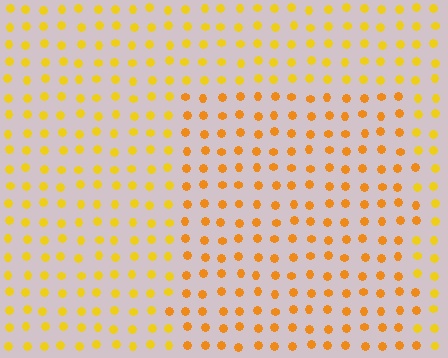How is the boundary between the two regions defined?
The boundary is defined purely by a slight shift in hue (about 19 degrees). Spacing, size, and orientation are identical on both sides.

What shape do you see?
I see a rectangle.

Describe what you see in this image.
The image is filled with small yellow elements in a uniform arrangement. A rectangle-shaped region is visible where the elements are tinted to a slightly different hue, forming a subtle color boundary.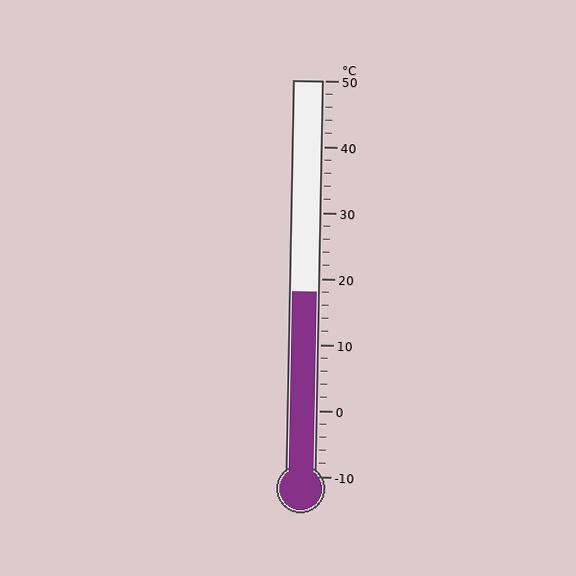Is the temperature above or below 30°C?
The temperature is below 30°C.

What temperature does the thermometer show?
The thermometer shows approximately 18°C.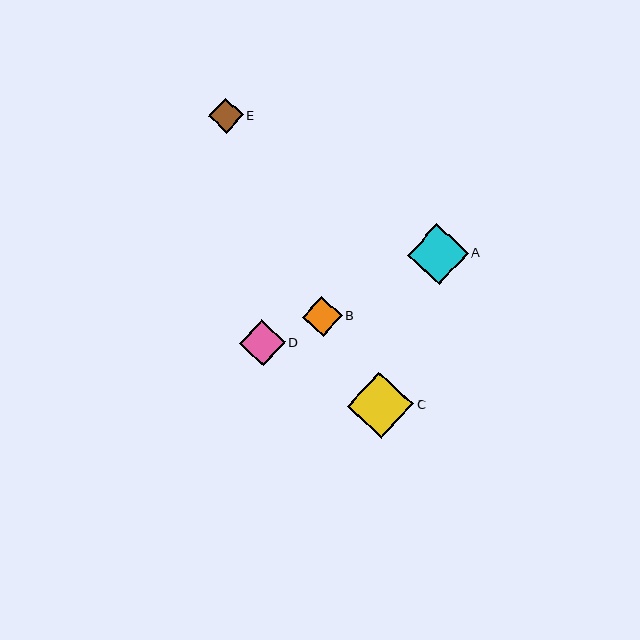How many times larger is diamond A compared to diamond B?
Diamond A is approximately 1.5 times the size of diamond B.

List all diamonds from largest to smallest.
From largest to smallest: C, A, D, B, E.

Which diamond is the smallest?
Diamond E is the smallest with a size of approximately 35 pixels.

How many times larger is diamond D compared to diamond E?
Diamond D is approximately 1.3 times the size of diamond E.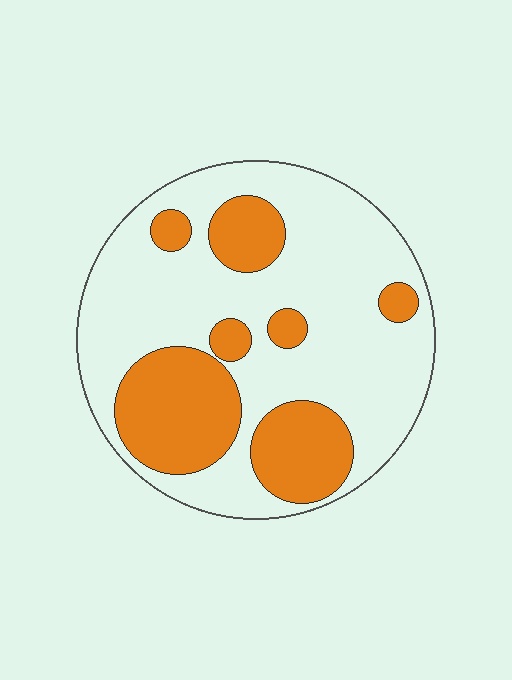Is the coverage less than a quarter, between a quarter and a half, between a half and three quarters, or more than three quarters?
Between a quarter and a half.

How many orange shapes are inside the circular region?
7.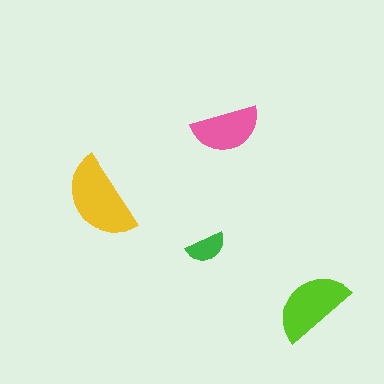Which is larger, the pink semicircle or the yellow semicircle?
The yellow one.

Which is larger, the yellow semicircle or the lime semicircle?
The yellow one.